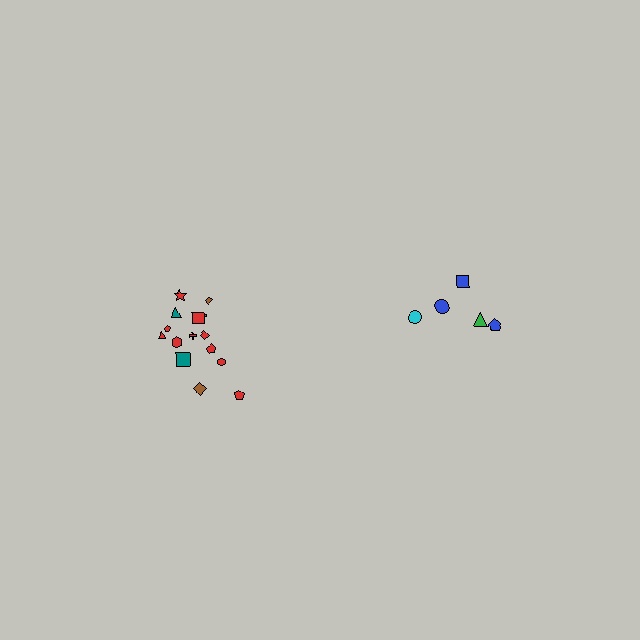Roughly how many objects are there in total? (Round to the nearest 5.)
Roughly 20 objects in total.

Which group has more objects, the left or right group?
The left group.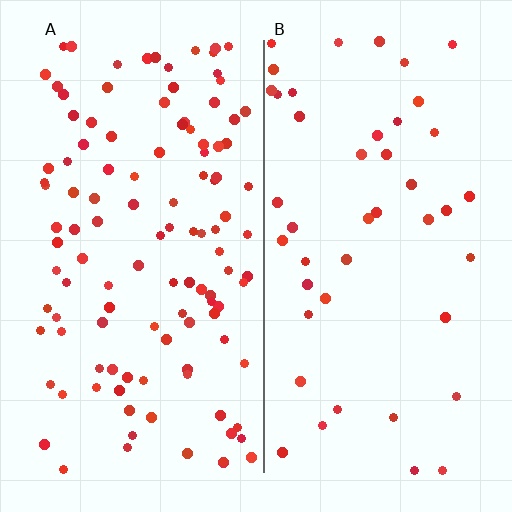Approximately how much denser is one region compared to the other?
Approximately 2.6× — region A over region B.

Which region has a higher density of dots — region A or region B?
A (the left).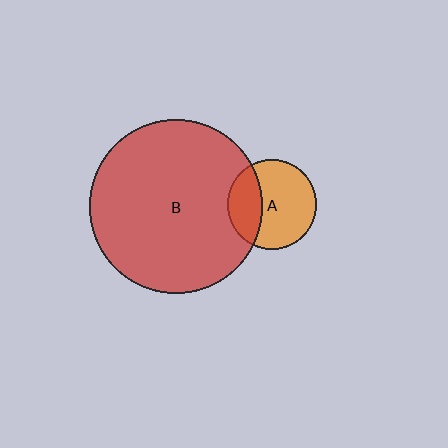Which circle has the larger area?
Circle B (red).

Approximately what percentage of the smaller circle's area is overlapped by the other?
Approximately 30%.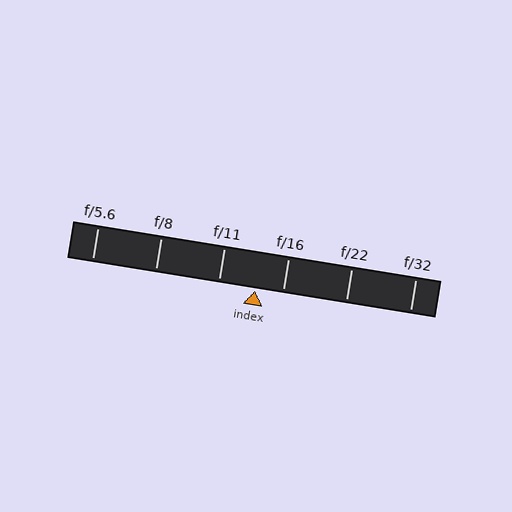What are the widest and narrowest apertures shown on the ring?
The widest aperture shown is f/5.6 and the narrowest is f/32.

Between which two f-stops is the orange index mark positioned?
The index mark is between f/11 and f/16.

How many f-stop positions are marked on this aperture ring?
There are 6 f-stop positions marked.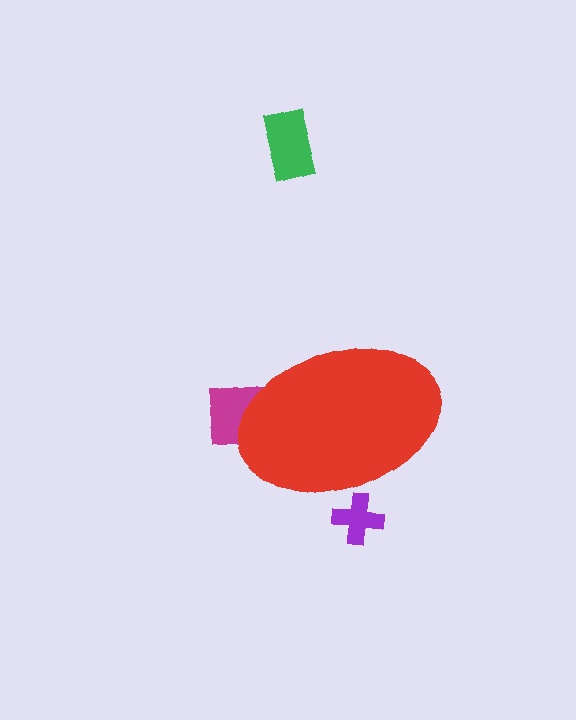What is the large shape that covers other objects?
A red ellipse.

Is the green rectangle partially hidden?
No, the green rectangle is fully visible.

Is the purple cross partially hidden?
Yes, the purple cross is partially hidden behind the red ellipse.